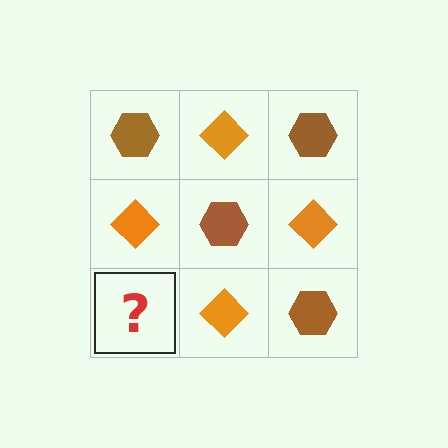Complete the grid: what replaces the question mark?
The question mark should be replaced with a brown hexagon.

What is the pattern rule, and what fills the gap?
The rule is that it alternates brown hexagon and orange diamond in a checkerboard pattern. The gap should be filled with a brown hexagon.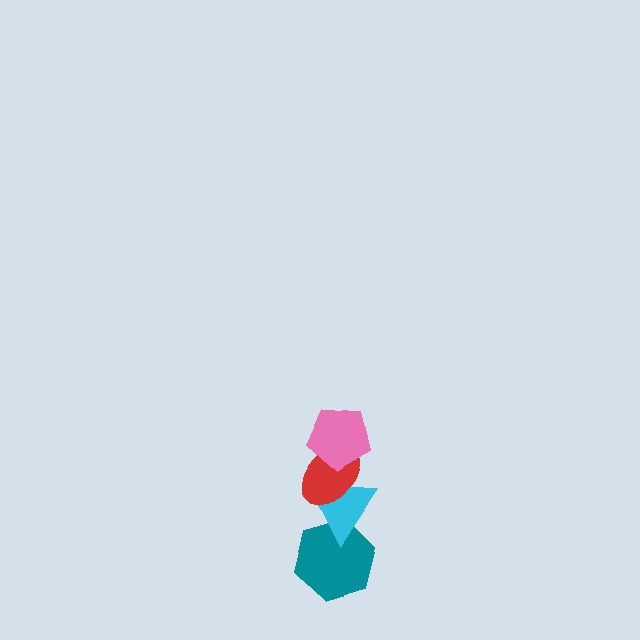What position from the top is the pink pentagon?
The pink pentagon is 1st from the top.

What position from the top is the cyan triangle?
The cyan triangle is 3rd from the top.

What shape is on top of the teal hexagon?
The cyan triangle is on top of the teal hexagon.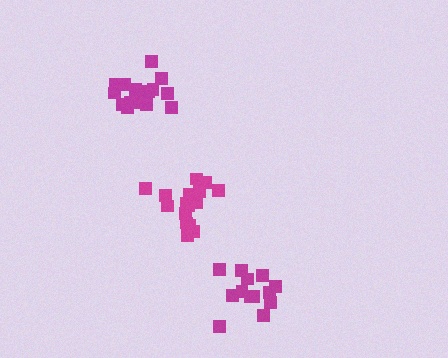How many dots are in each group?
Group 1: 15 dots, Group 2: 17 dots, Group 3: 17 dots (49 total).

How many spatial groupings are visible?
There are 3 spatial groupings.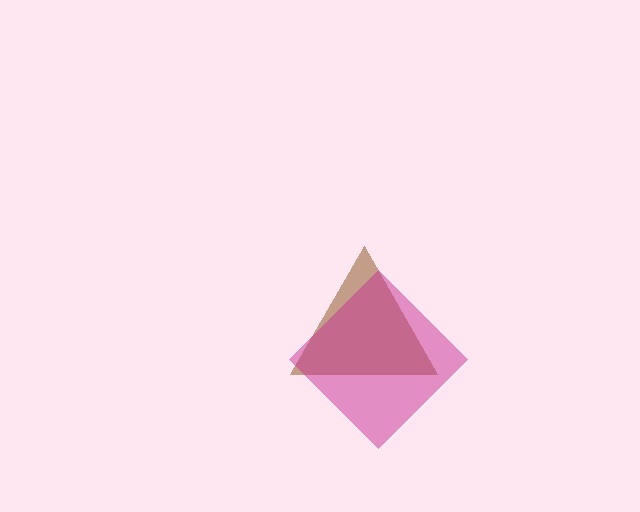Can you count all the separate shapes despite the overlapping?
Yes, there are 2 separate shapes.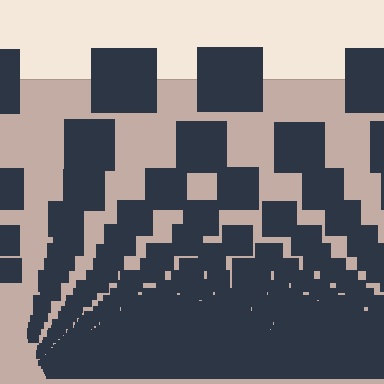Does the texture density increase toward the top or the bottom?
Density increases toward the bottom.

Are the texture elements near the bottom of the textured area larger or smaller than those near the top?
Smaller. The gradient is inverted — elements near the bottom are smaller and denser.